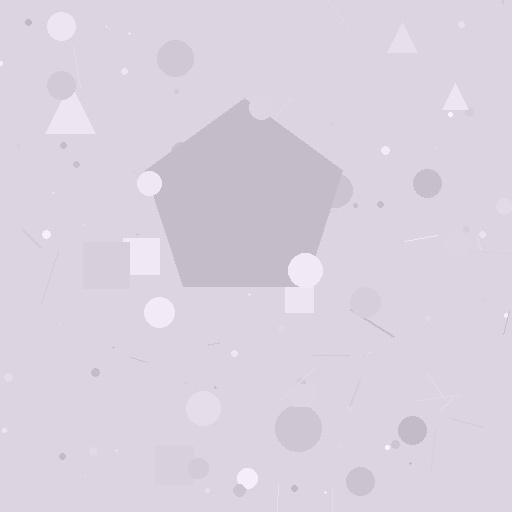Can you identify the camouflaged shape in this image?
The camouflaged shape is a pentagon.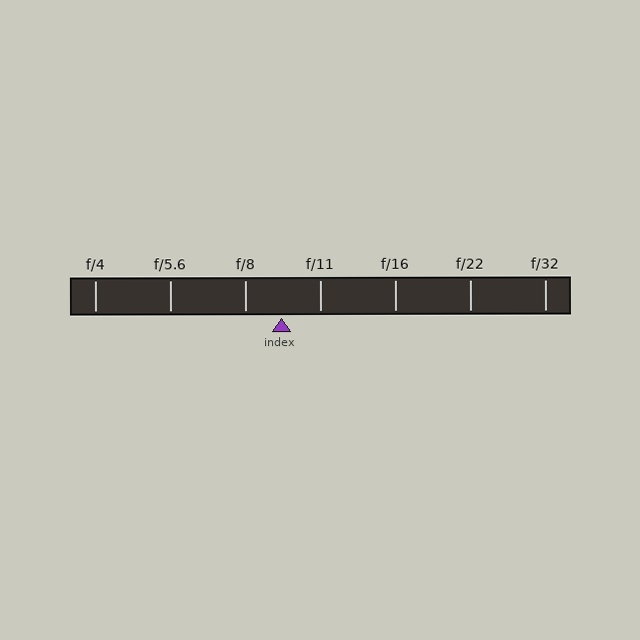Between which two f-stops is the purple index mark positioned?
The index mark is between f/8 and f/11.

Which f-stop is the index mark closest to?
The index mark is closest to f/8.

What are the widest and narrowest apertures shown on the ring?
The widest aperture shown is f/4 and the narrowest is f/32.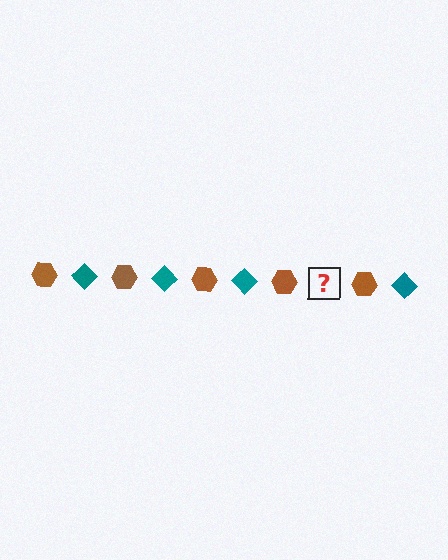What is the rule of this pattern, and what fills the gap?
The rule is that the pattern alternates between brown hexagon and teal diamond. The gap should be filled with a teal diamond.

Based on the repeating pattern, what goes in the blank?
The blank should be a teal diamond.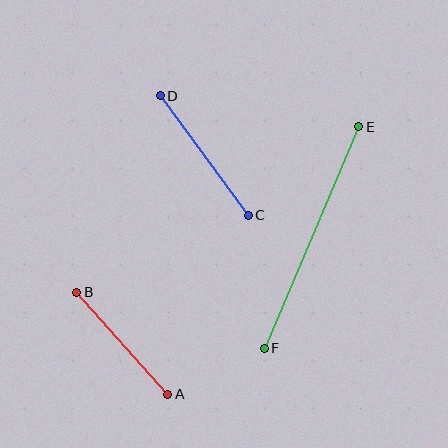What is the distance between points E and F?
The distance is approximately 241 pixels.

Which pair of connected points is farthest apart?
Points E and F are farthest apart.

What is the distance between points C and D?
The distance is approximately 149 pixels.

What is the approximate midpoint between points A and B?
The midpoint is at approximately (122, 343) pixels.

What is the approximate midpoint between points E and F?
The midpoint is at approximately (312, 238) pixels.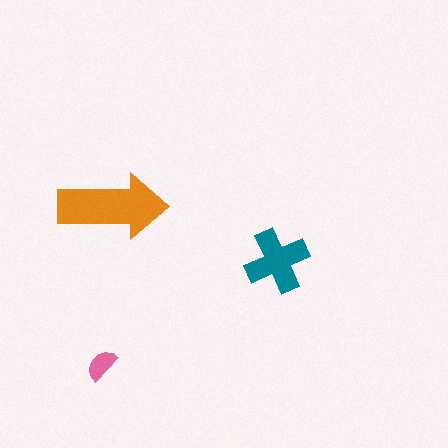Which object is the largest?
The orange arrow.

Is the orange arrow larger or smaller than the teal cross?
Larger.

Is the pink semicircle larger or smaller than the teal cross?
Smaller.